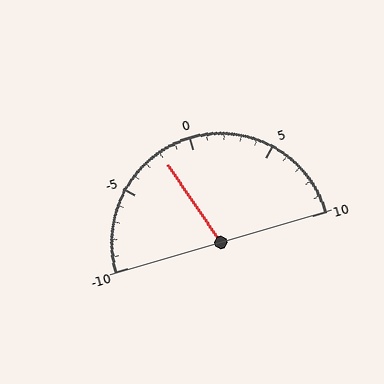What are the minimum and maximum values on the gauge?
The gauge ranges from -10 to 10.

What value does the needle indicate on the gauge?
The needle indicates approximately -2.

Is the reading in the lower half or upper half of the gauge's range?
The reading is in the lower half of the range (-10 to 10).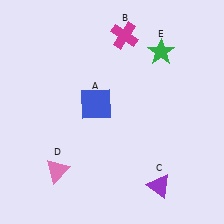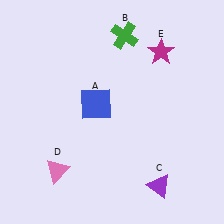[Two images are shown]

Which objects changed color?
B changed from magenta to green. E changed from green to magenta.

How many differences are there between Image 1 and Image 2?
There are 2 differences between the two images.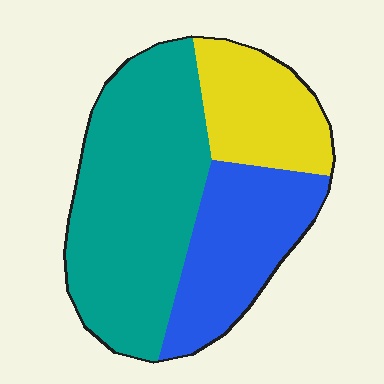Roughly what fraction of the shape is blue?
Blue covers roughly 30% of the shape.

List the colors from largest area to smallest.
From largest to smallest: teal, blue, yellow.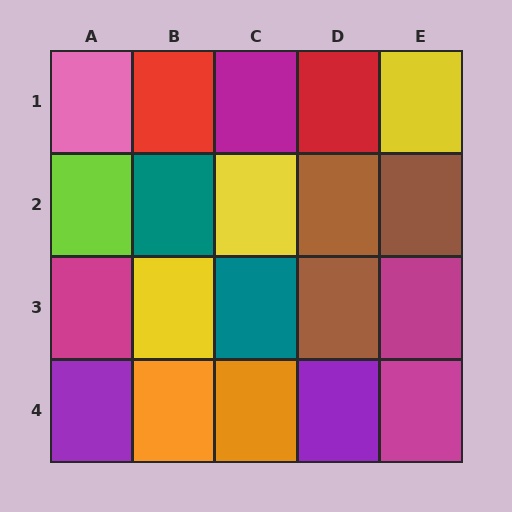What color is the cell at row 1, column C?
Magenta.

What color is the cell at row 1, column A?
Pink.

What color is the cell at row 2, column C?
Yellow.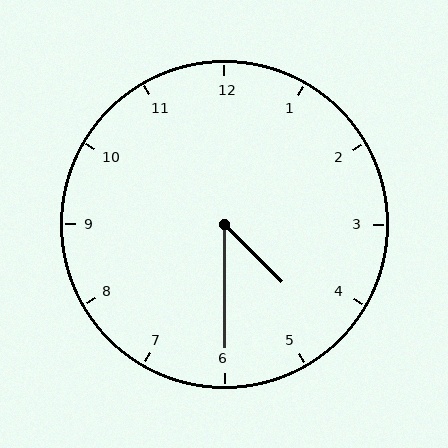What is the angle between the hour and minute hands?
Approximately 45 degrees.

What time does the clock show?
4:30.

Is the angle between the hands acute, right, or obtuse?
It is acute.